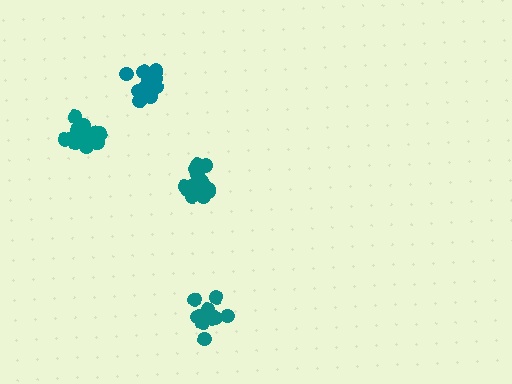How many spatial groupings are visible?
There are 4 spatial groupings.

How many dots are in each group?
Group 1: 14 dots, Group 2: 18 dots, Group 3: 15 dots, Group 4: 18 dots (65 total).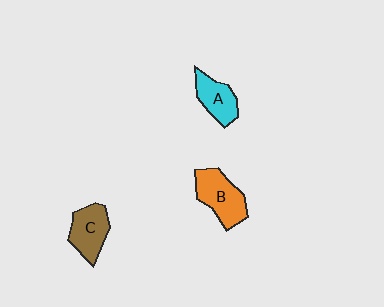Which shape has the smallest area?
Shape A (cyan).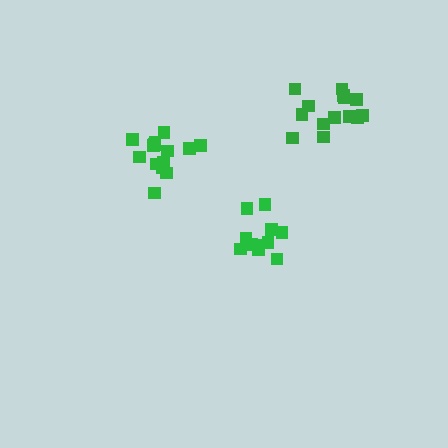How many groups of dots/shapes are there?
There are 3 groups.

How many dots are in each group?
Group 1: 14 dots, Group 2: 11 dots, Group 3: 15 dots (40 total).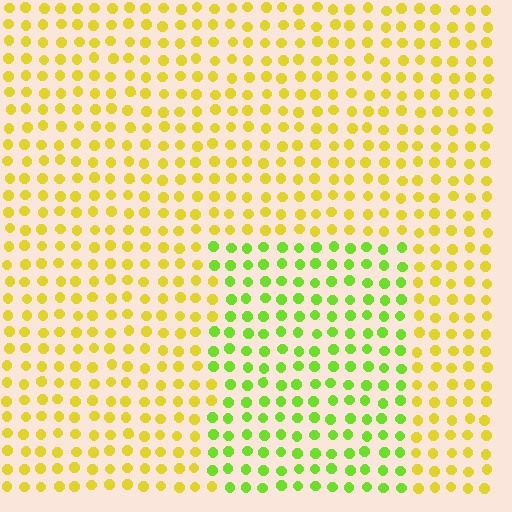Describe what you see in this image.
The image is filled with small yellow elements in a uniform arrangement. A rectangle-shaped region is visible where the elements are tinted to a slightly different hue, forming a subtle color boundary.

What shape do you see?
I see a rectangle.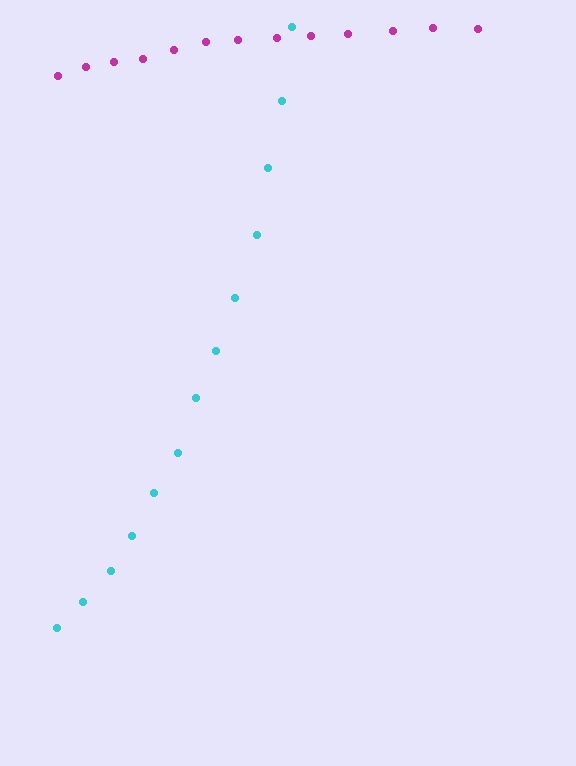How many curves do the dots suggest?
There are 2 distinct paths.